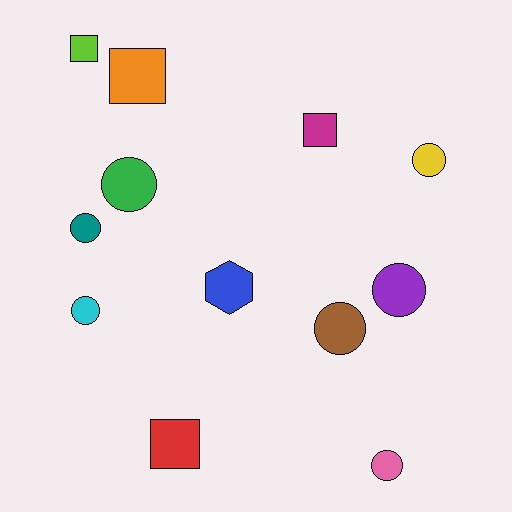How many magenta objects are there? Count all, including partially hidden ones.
There is 1 magenta object.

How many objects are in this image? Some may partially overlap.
There are 12 objects.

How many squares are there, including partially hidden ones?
There are 4 squares.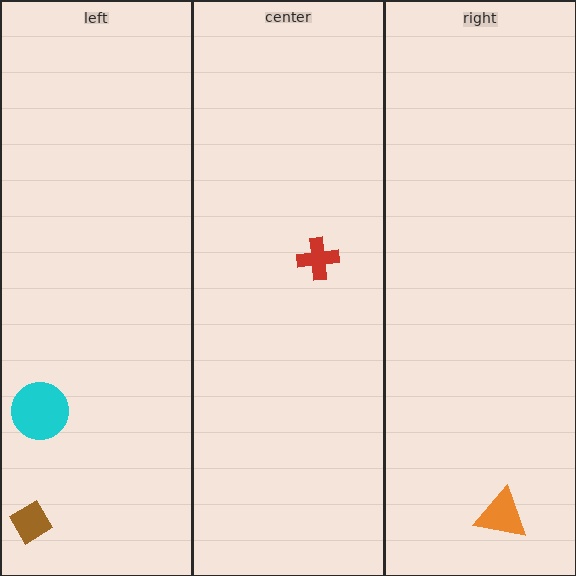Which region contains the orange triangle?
The right region.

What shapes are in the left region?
The cyan circle, the brown diamond.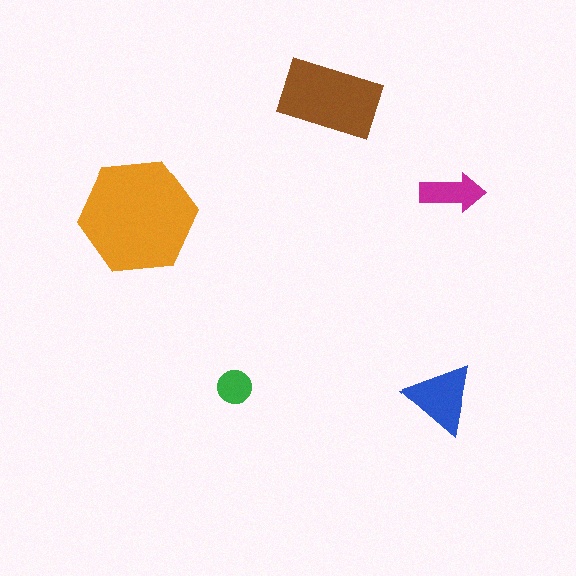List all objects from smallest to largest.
The green circle, the magenta arrow, the blue triangle, the brown rectangle, the orange hexagon.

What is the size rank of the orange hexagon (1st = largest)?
1st.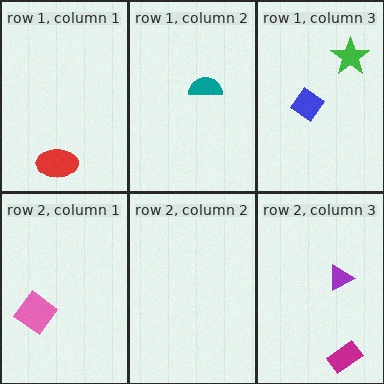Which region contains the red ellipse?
The row 1, column 1 region.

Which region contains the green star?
The row 1, column 3 region.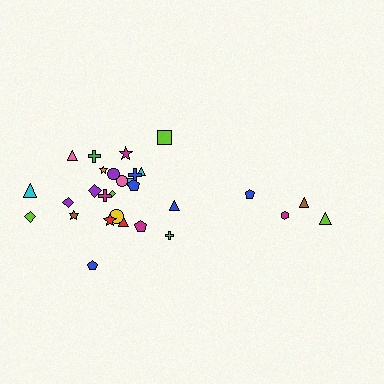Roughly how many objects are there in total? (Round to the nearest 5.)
Roughly 30 objects in total.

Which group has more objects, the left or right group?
The left group.